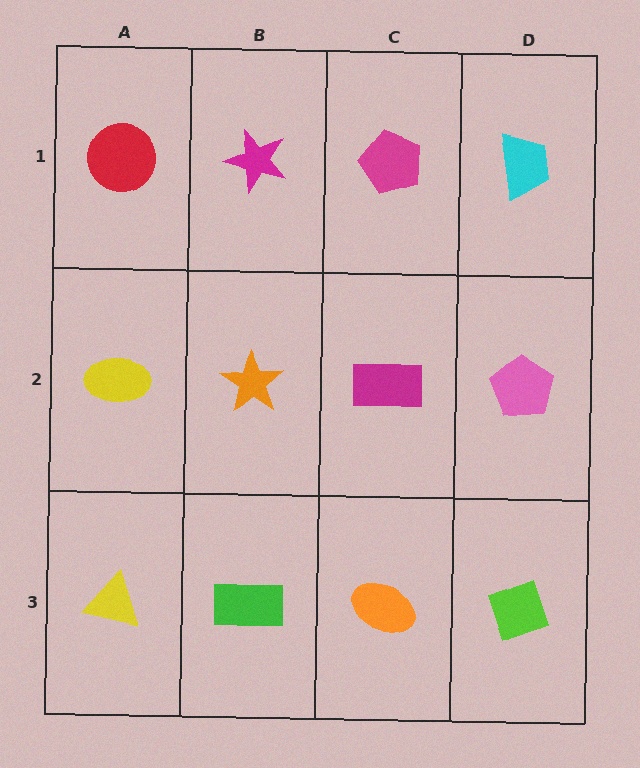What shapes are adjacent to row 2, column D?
A cyan trapezoid (row 1, column D), a lime diamond (row 3, column D), a magenta rectangle (row 2, column C).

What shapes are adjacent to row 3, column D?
A pink pentagon (row 2, column D), an orange ellipse (row 3, column C).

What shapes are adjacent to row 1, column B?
An orange star (row 2, column B), a red circle (row 1, column A), a magenta pentagon (row 1, column C).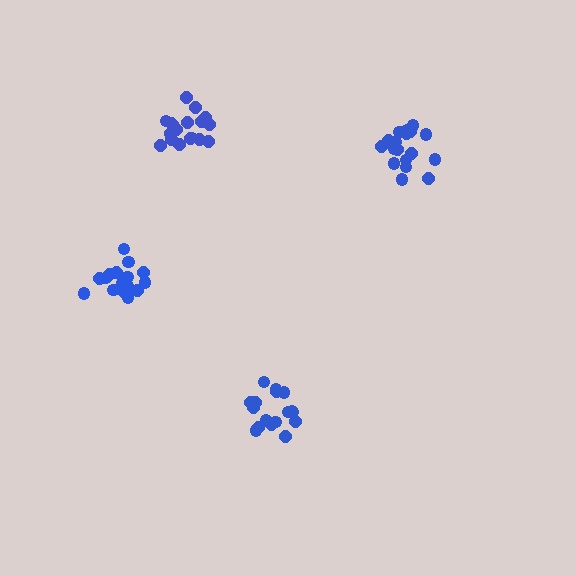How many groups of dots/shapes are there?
There are 4 groups.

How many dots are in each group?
Group 1: 17 dots, Group 2: 17 dots, Group 3: 19 dots, Group 4: 18 dots (71 total).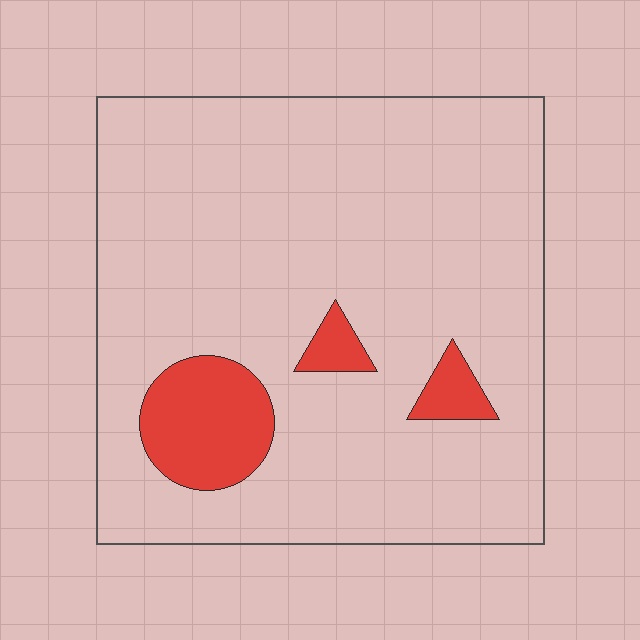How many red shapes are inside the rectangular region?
3.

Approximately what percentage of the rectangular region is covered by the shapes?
Approximately 10%.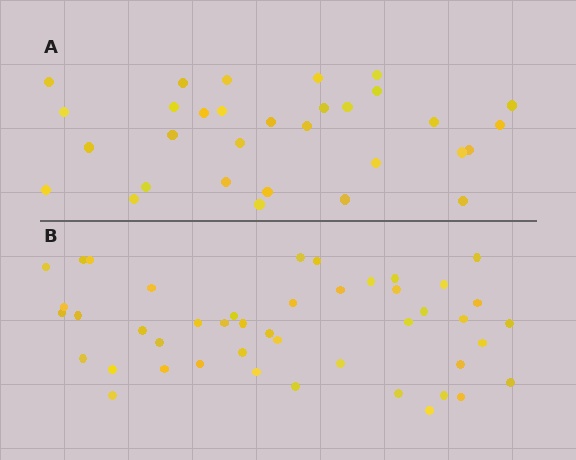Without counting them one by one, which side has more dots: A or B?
Region B (the bottom region) has more dots.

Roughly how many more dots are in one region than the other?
Region B has approximately 15 more dots than region A.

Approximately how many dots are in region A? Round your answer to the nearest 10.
About 30 dots. (The exact count is 31, which rounds to 30.)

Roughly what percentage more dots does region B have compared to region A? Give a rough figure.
About 45% more.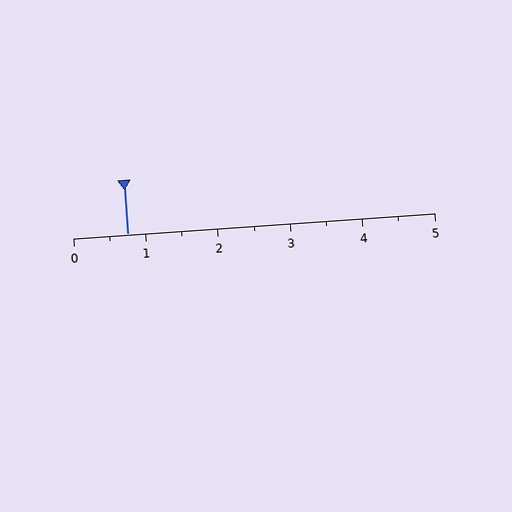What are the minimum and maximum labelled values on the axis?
The axis runs from 0 to 5.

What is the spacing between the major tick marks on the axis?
The major ticks are spaced 1 apart.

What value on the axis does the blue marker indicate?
The marker indicates approximately 0.8.